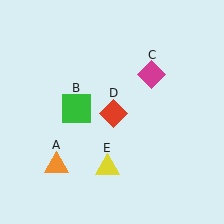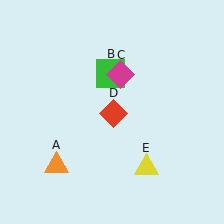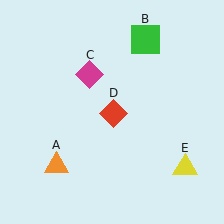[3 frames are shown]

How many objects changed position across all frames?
3 objects changed position: green square (object B), magenta diamond (object C), yellow triangle (object E).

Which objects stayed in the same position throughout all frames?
Orange triangle (object A) and red diamond (object D) remained stationary.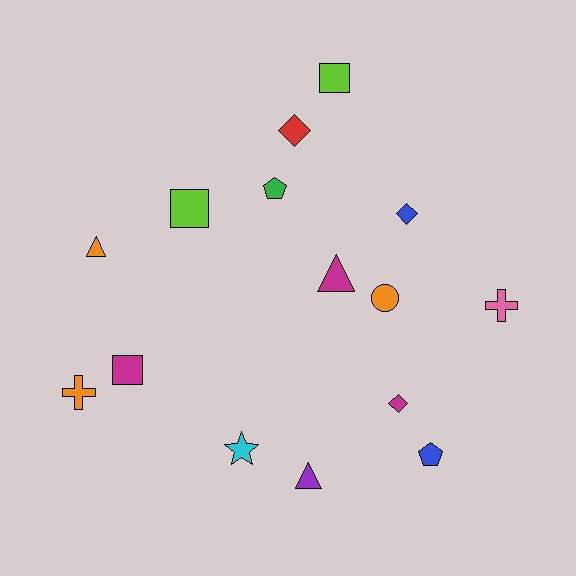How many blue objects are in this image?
There are 2 blue objects.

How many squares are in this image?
There are 3 squares.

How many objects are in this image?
There are 15 objects.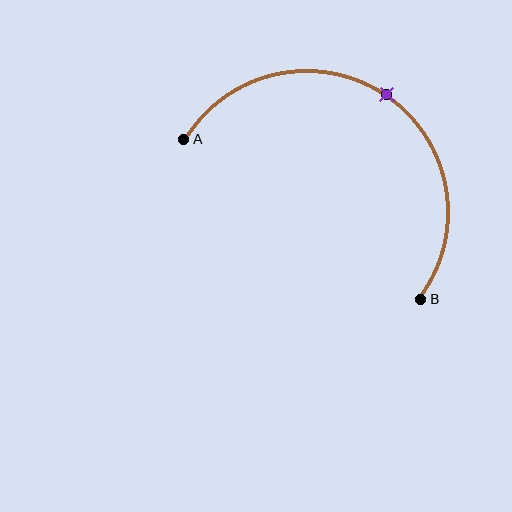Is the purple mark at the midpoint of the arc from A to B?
Yes. The purple mark lies on the arc at equal arc-length from both A and B — it is the arc midpoint.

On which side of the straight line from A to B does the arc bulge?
The arc bulges above and to the right of the straight line connecting A and B.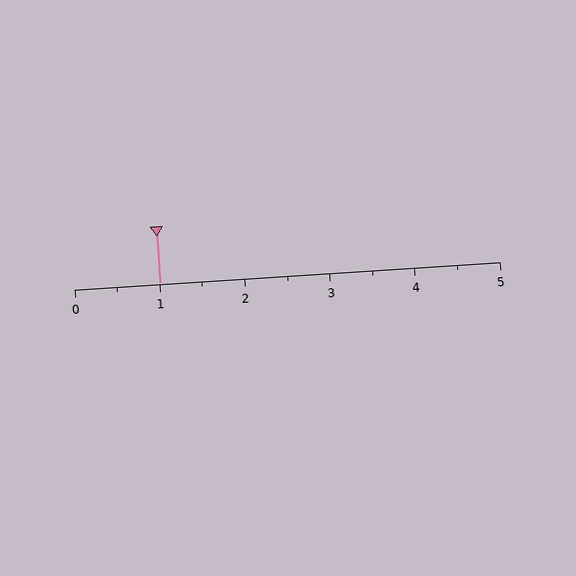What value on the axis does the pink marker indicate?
The marker indicates approximately 1.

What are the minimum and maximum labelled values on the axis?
The axis runs from 0 to 5.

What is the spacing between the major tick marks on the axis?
The major ticks are spaced 1 apart.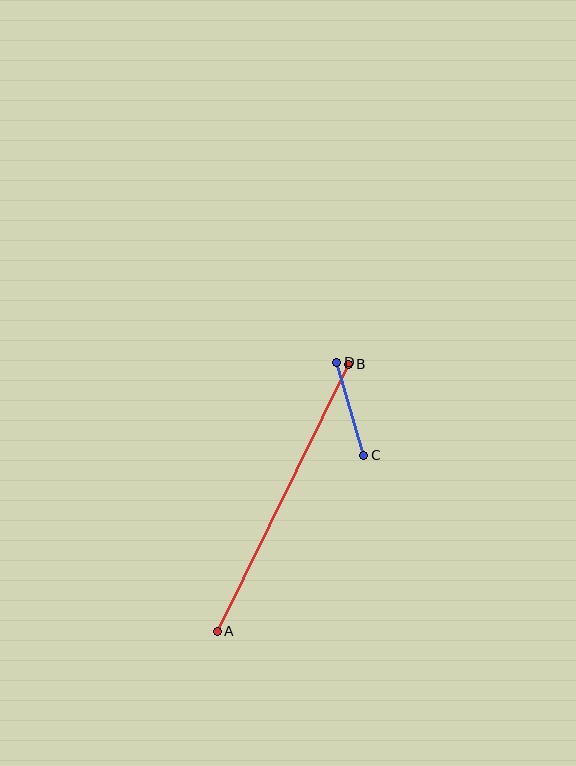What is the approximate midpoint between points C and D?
The midpoint is at approximately (350, 409) pixels.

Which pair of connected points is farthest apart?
Points A and B are farthest apart.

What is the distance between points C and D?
The distance is approximately 97 pixels.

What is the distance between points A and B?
The distance is approximately 298 pixels.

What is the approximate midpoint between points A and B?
The midpoint is at approximately (283, 498) pixels.